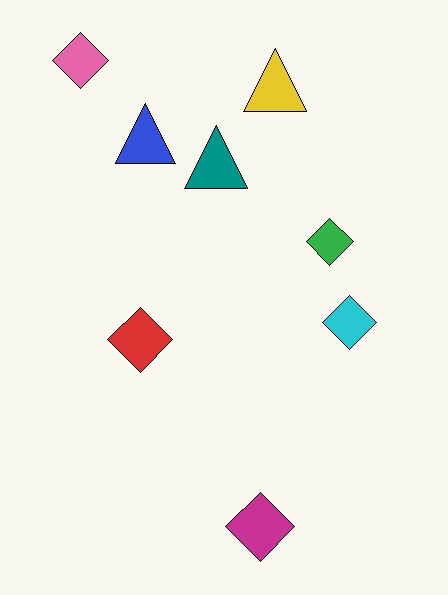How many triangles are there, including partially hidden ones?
There are 3 triangles.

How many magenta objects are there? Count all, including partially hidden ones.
There is 1 magenta object.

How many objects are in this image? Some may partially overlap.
There are 8 objects.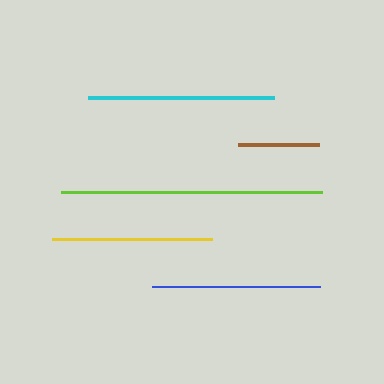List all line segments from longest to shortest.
From longest to shortest: lime, cyan, blue, yellow, brown.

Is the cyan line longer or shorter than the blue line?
The cyan line is longer than the blue line.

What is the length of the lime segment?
The lime segment is approximately 261 pixels long.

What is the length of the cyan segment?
The cyan segment is approximately 186 pixels long.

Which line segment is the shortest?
The brown line is the shortest at approximately 82 pixels.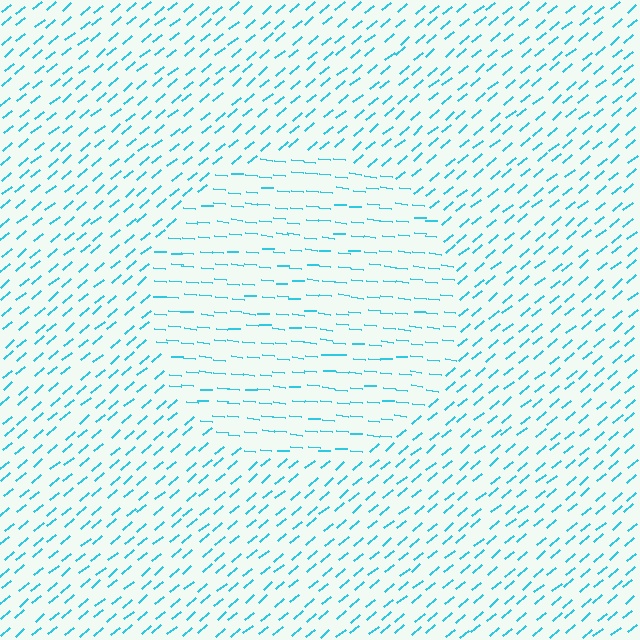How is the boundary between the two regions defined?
The boundary is defined purely by a change in line orientation (approximately 45 degrees difference). All lines are the same color and thickness.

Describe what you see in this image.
The image is filled with small cyan line segments. A circle region in the image has lines oriented differently from the surrounding lines, creating a visible texture boundary.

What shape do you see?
I see a circle.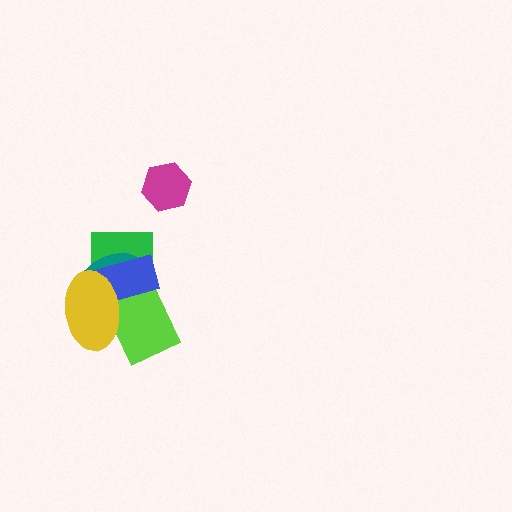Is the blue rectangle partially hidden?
Yes, it is partially covered by another shape.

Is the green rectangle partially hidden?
Yes, it is partially covered by another shape.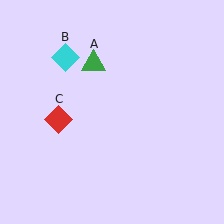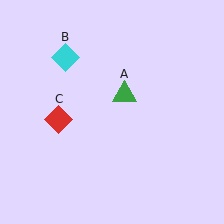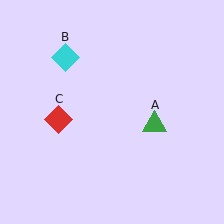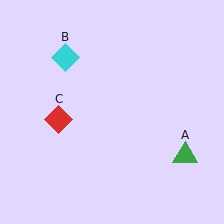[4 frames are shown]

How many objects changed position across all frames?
1 object changed position: green triangle (object A).